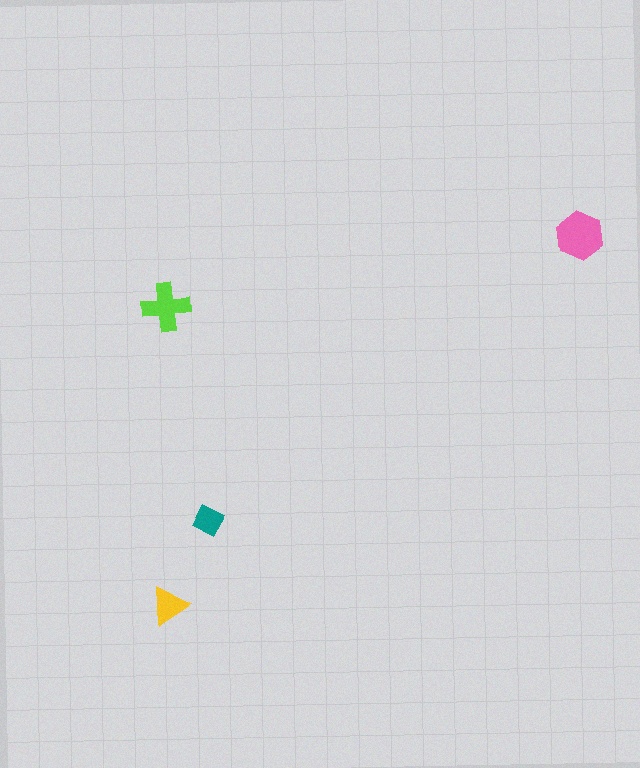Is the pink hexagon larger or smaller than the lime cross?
Larger.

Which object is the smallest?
The teal diamond.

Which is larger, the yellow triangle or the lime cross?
The lime cross.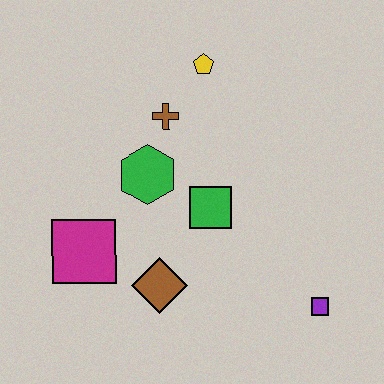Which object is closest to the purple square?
The green square is closest to the purple square.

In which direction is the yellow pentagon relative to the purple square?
The yellow pentagon is above the purple square.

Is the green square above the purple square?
Yes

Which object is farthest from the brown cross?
The purple square is farthest from the brown cross.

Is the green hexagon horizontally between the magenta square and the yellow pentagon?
Yes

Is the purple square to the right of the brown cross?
Yes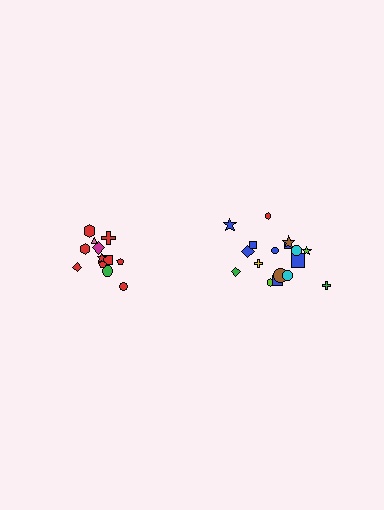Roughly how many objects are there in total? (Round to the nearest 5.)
Roughly 30 objects in total.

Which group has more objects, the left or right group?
The right group.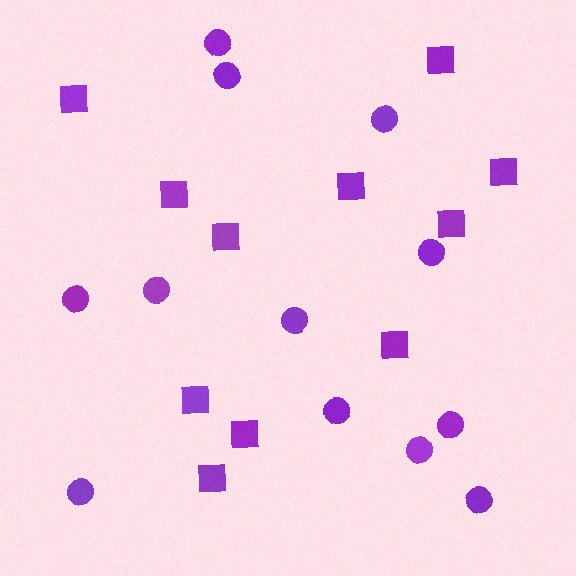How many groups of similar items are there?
There are 2 groups: one group of squares (11) and one group of circles (12).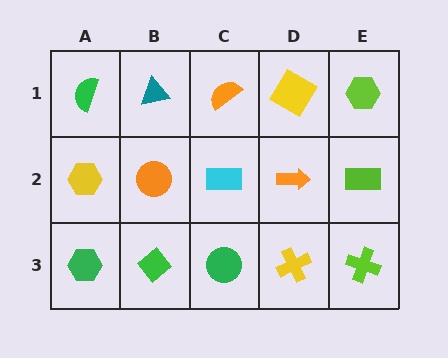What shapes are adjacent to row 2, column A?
A green semicircle (row 1, column A), a green hexagon (row 3, column A), an orange circle (row 2, column B).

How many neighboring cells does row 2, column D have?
4.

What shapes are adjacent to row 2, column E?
A lime hexagon (row 1, column E), a lime cross (row 3, column E), an orange arrow (row 2, column D).